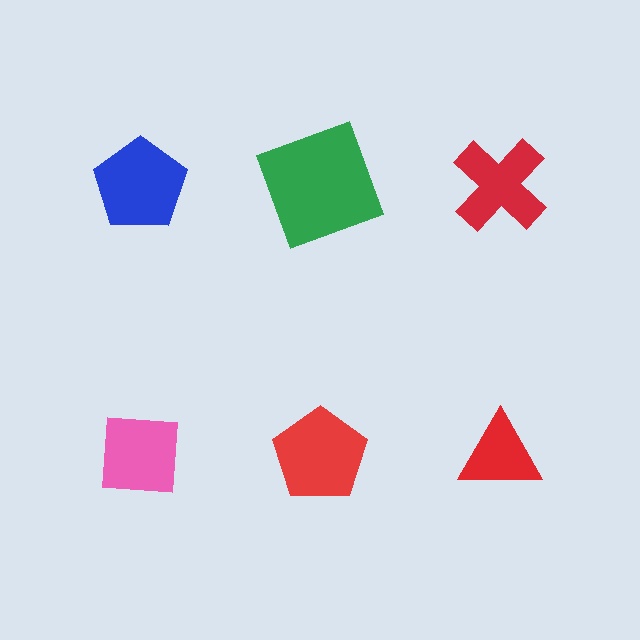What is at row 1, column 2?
A green square.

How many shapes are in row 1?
3 shapes.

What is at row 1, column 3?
A red cross.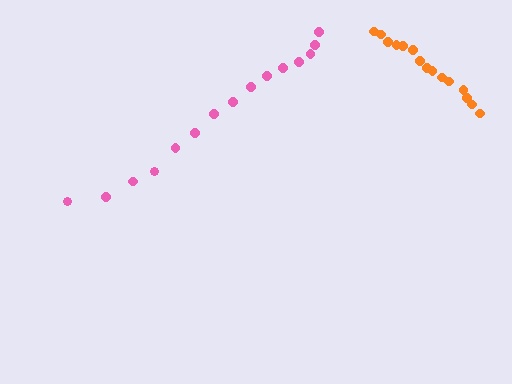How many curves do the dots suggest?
There are 2 distinct paths.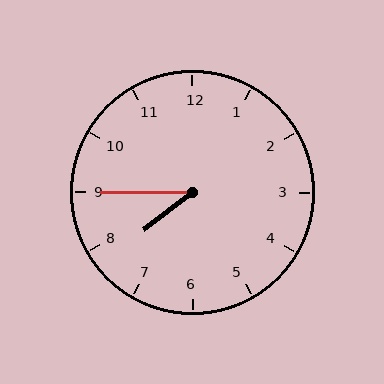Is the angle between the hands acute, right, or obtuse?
It is acute.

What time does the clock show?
7:45.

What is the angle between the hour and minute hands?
Approximately 38 degrees.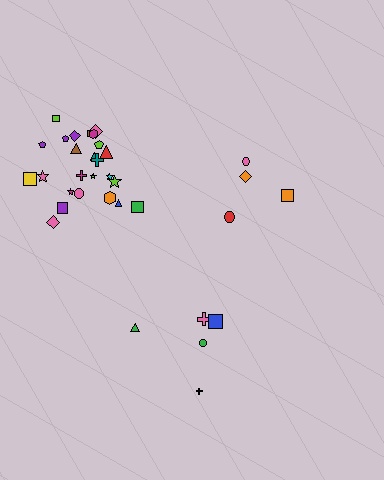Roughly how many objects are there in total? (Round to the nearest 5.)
Roughly 35 objects in total.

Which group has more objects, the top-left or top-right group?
The top-left group.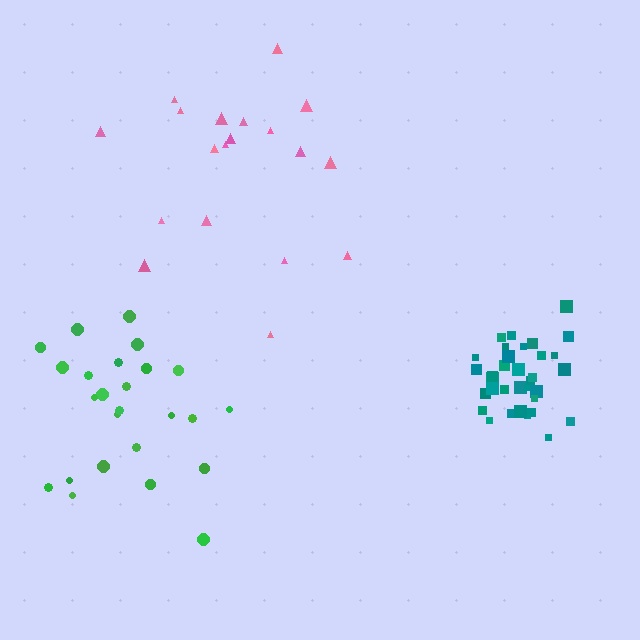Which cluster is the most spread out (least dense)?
Pink.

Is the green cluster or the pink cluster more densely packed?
Green.